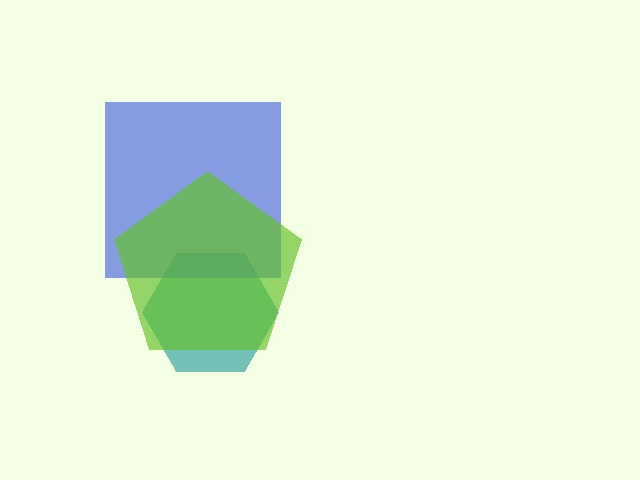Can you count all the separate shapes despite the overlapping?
Yes, there are 3 separate shapes.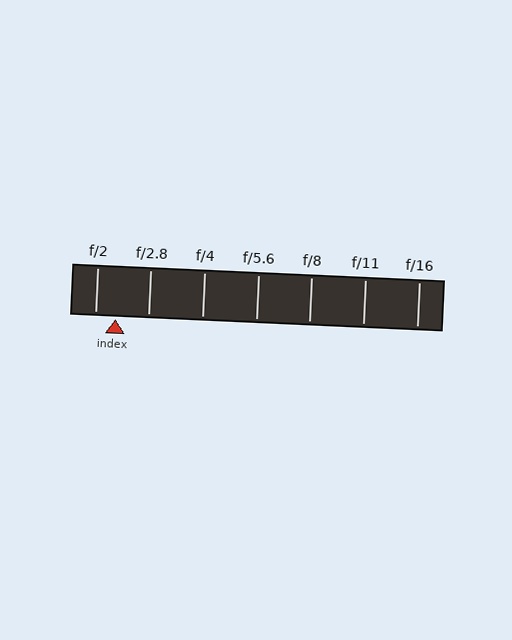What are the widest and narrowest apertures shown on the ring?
The widest aperture shown is f/2 and the narrowest is f/16.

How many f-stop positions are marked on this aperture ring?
There are 7 f-stop positions marked.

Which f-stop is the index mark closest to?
The index mark is closest to f/2.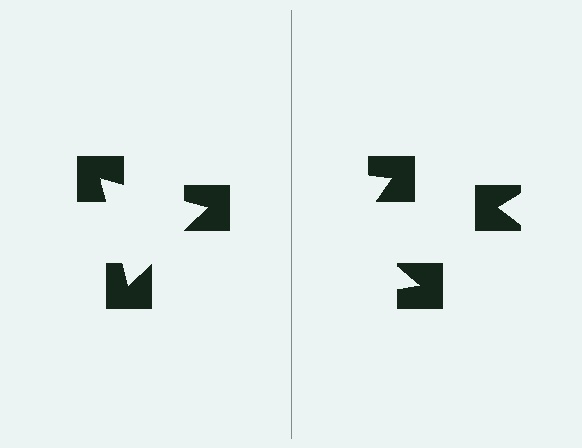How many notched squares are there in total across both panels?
6 — 3 on each side.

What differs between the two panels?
The notched squares are positioned identically on both sides; only the wedge orientations differ. On the left they align to a triangle; on the right they are misaligned.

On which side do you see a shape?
An illusory triangle appears on the left side. On the right side the wedge cuts are rotated, so no coherent shape forms.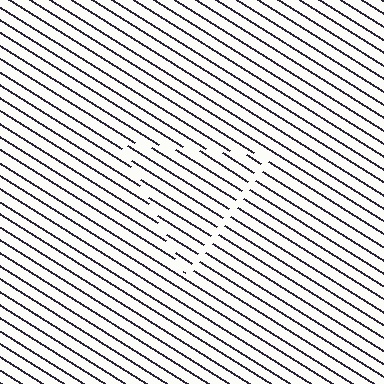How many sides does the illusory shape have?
3 sides — the line-ends trace a triangle.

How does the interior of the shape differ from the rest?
The interior of the shape contains the same grating, shifted by half a period — the contour is defined by the phase discontinuity where line-ends from the inner and outer gratings abut.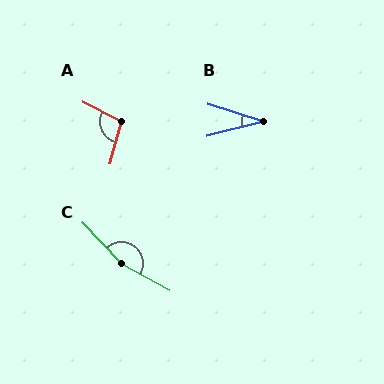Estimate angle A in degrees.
Approximately 102 degrees.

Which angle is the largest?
C, at approximately 162 degrees.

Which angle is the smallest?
B, at approximately 32 degrees.